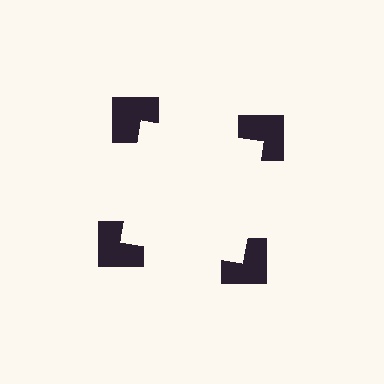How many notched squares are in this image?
There are 4 — one at each vertex of the illusory square.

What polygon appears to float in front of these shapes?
An illusory square — its edges are inferred from the aligned wedge cuts in the notched squares, not physically drawn.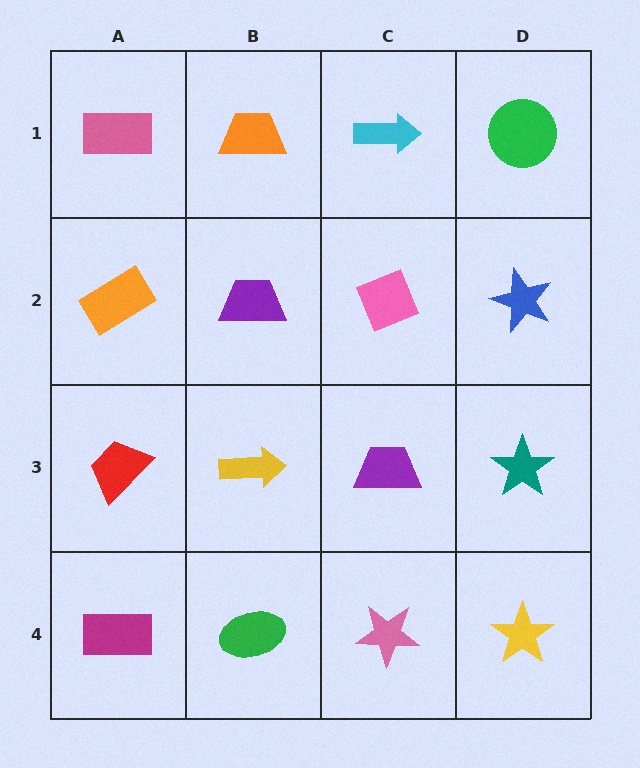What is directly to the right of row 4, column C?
A yellow star.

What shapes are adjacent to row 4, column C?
A purple trapezoid (row 3, column C), a green ellipse (row 4, column B), a yellow star (row 4, column D).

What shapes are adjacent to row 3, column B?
A purple trapezoid (row 2, column B), a green ellipse (row 4, column B), a red trapezoid (row 3, column A), a purple trapezoid (row 3, column C).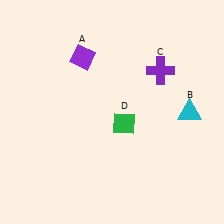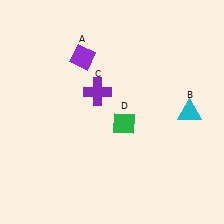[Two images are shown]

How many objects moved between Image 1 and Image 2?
1 object moved between the two images.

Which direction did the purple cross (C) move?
The purple cross (C) moved left.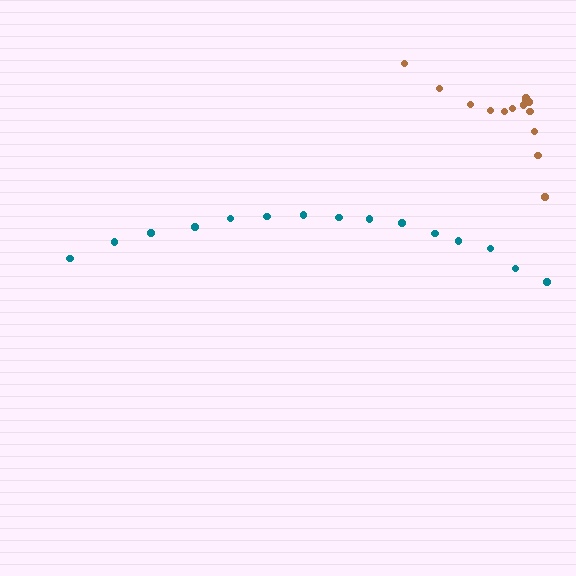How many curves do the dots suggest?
There are 2 distinct paths.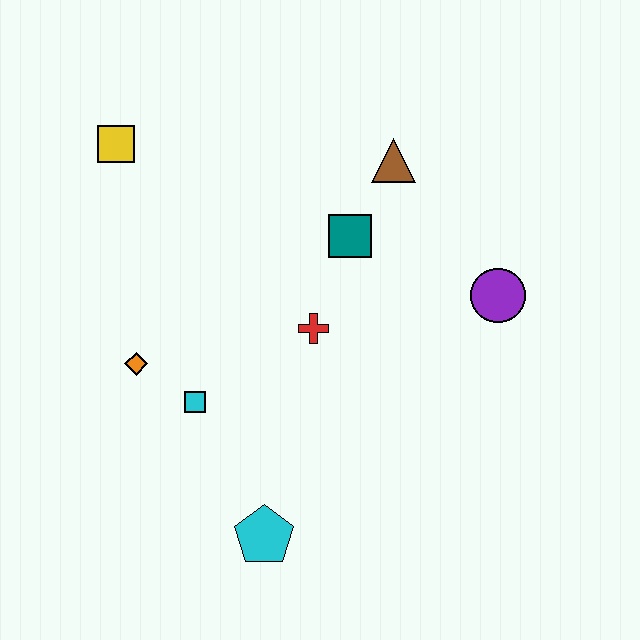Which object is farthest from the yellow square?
The cyan pentagon is farthest from the yellow square.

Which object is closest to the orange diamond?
The cyan square is closest to the orange diamond.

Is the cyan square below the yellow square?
Yes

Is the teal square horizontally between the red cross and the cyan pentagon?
No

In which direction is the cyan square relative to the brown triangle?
The cyan square is below the brown triangle.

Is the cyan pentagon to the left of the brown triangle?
Yes